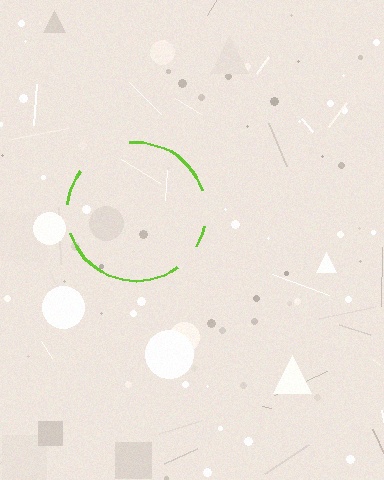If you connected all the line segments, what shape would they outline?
They would outline a circle.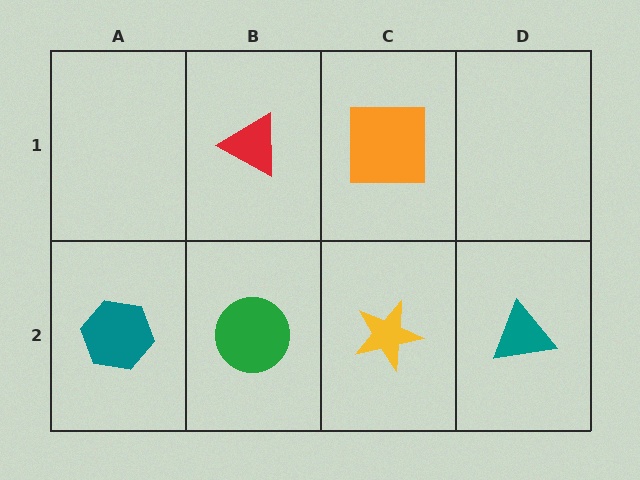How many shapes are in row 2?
4 shapes.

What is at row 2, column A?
A teal hexagon.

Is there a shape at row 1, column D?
No, that cell is empty.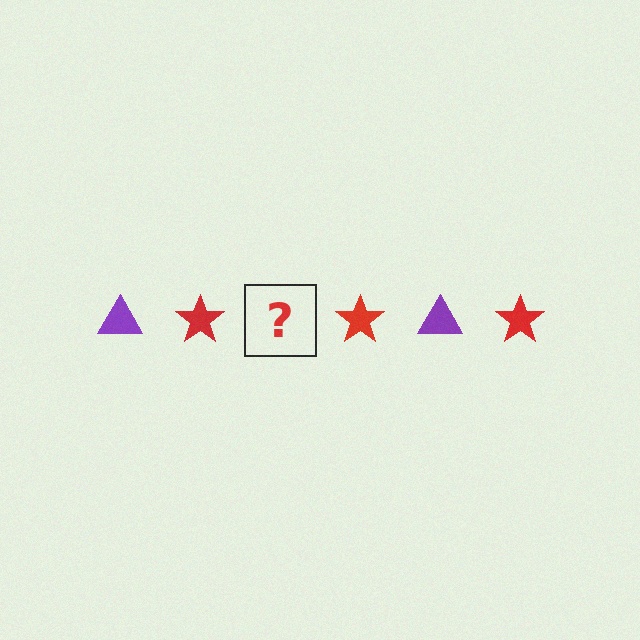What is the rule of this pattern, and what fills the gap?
The rule is that the pattern alternates between purple triangle and red star. The gap should be filled with a purple triangle.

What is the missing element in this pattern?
The missing element is a purple triangle.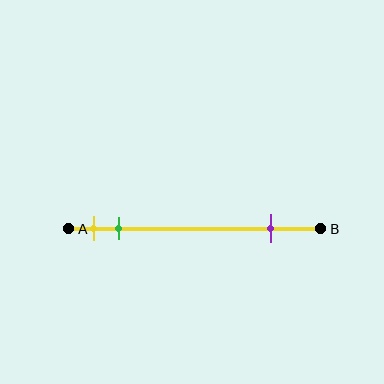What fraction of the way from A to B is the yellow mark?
The yellow mark is approximately 10% (0.1) of the way from A to B.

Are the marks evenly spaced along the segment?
No, the marks are not evenly spaced.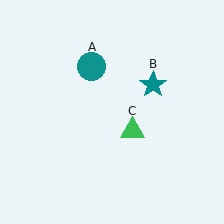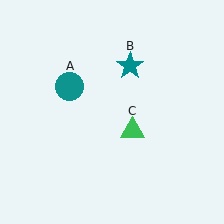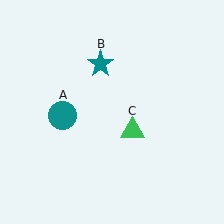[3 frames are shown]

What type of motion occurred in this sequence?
The teal circle (object A), teal star (object B) rotated counterclockwise around the center of the scene.